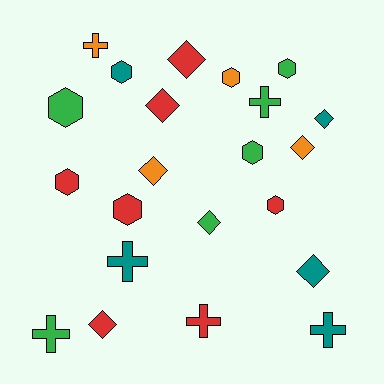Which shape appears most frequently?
Hexagon, with 8 objects.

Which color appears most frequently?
Red, with 7 objects.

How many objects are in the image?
There are 22 objects.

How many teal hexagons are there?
There is 1 teal hexagon.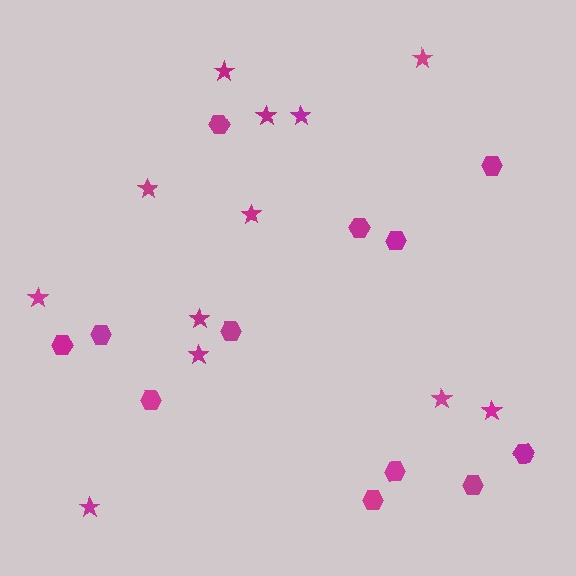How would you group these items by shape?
There are 2 groups: one group of stars (12) and one group of hexagons (12).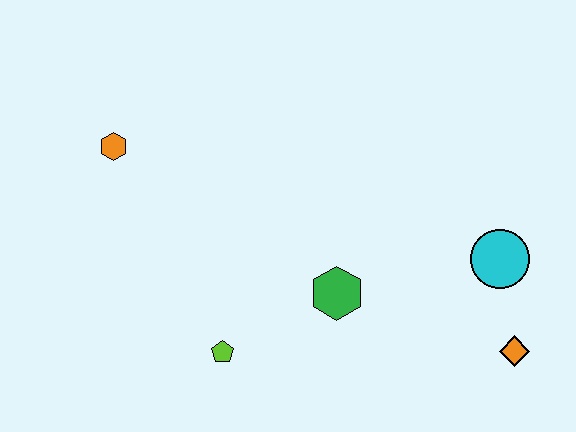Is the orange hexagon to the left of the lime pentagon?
Yes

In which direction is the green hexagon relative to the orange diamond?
The green hexagon is to the left of the orange diamond.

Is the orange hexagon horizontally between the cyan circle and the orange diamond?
No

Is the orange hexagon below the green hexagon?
No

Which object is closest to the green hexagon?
The lime pentagon is closest to the green hexagon.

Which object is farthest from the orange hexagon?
The orange diamond is farthest from the orange hexagon.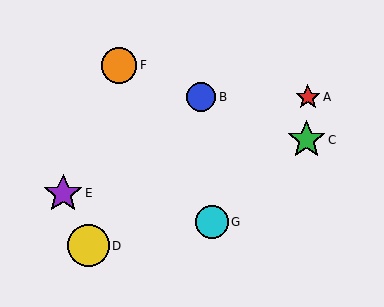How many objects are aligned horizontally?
2 objects (A, B) are aligned horizontally.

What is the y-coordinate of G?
Object G is at y≈222.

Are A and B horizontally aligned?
Yes, both are at y≈97.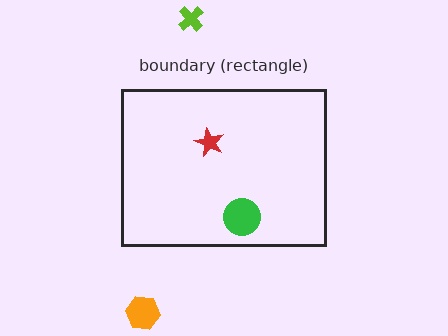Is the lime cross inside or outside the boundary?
Outside.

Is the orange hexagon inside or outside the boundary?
Outside.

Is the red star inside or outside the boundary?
Inside.